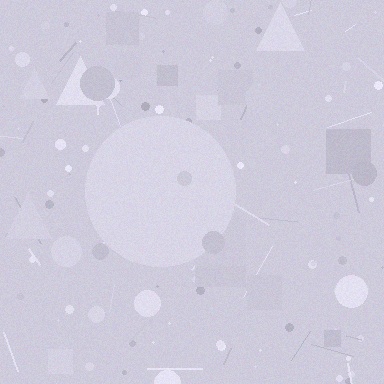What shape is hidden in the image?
A circle is hidden in the image.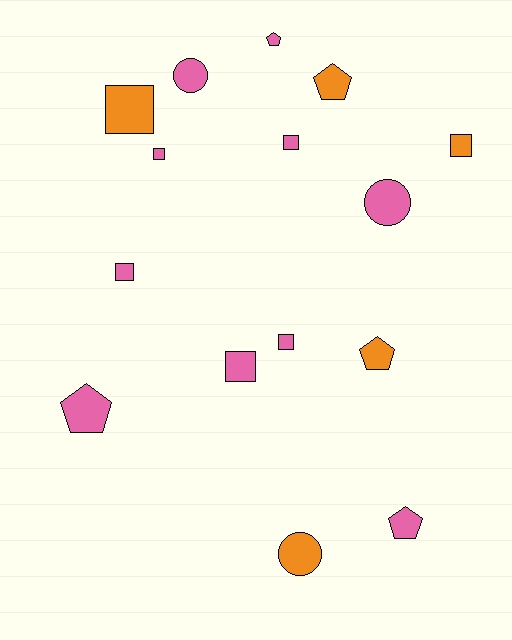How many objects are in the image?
There are 15 objects.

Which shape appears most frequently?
Square, with 7 objects.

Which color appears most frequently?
Pink, with 10 objects.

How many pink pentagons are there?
There are 3 pink pentagons.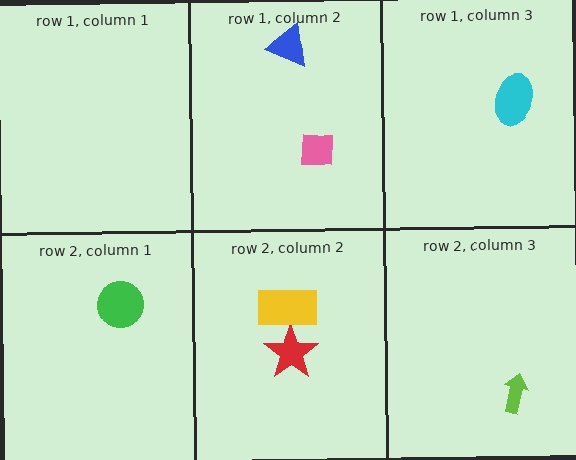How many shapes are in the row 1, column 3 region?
1.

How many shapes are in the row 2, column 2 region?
2.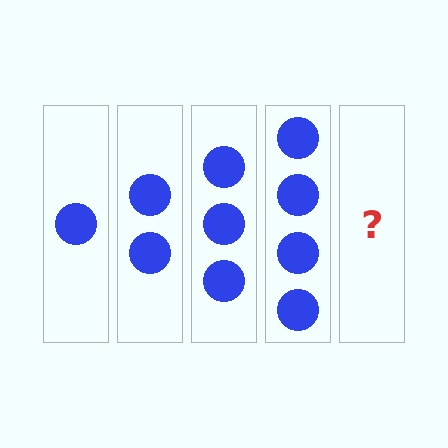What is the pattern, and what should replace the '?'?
The pattern is that each step adds one more circle. The '?' should be 5 circles.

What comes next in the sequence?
The next element should be 5 circles.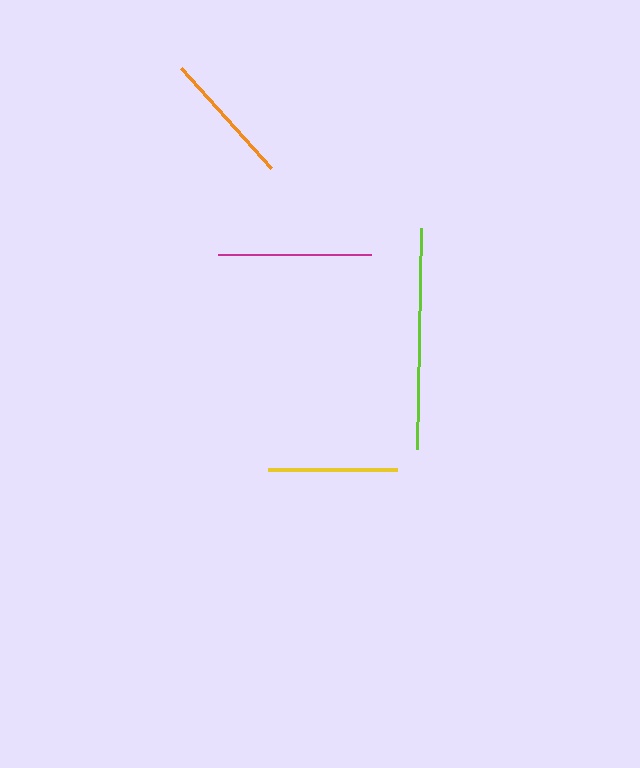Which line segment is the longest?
The lime line is the longest at approximately 221 pixels.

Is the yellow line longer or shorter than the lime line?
The lime line is longer than the yellow line.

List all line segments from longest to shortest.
From longest to shortest: lime, magenta, orange, yellow.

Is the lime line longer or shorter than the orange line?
The lime line is longer than the orange line.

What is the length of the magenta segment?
The magenta segment is approximately 153 pixels long.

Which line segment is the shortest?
The yellow line is the shortest at approximately 129 pixels.